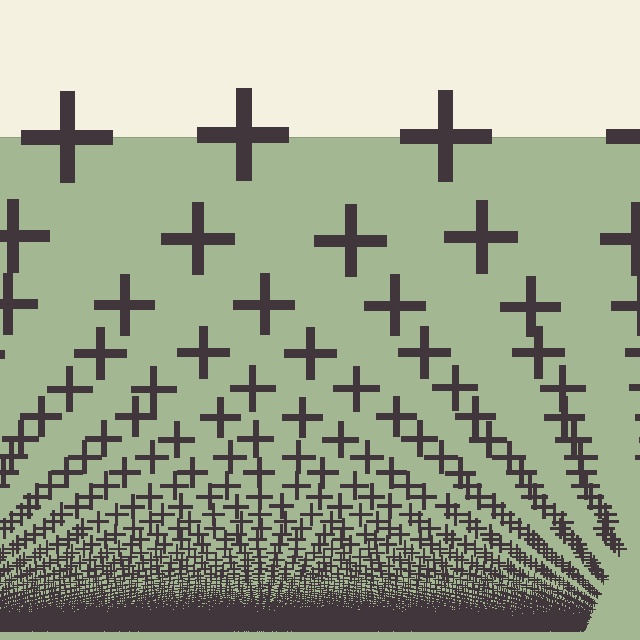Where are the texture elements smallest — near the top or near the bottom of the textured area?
Near the bottom.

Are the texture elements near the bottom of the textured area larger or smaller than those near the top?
Smaller. The gradient is inverted — elements near the bottom are smaller and denser.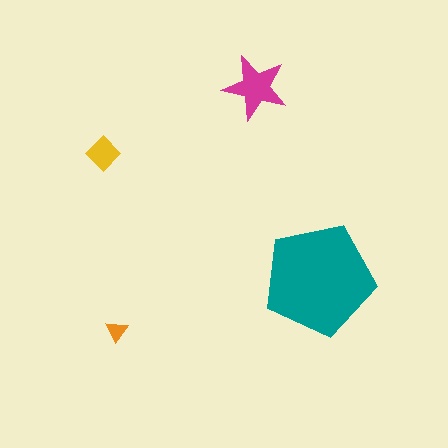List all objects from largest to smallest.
The teal pentagon, the magenta star, the yellow diamond, the orange triangle.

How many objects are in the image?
There are 4 objects in the image.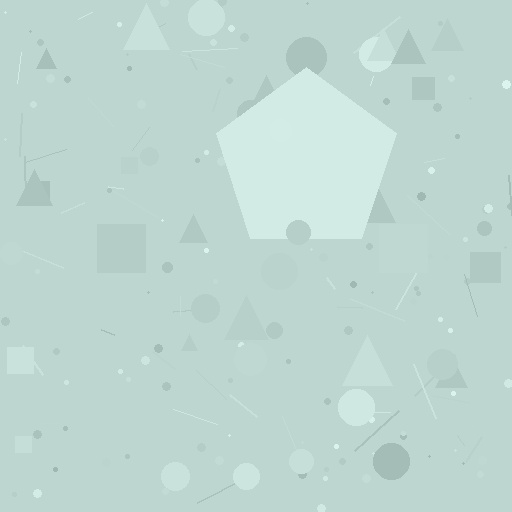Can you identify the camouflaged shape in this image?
The camouflaged shape is a pentagon.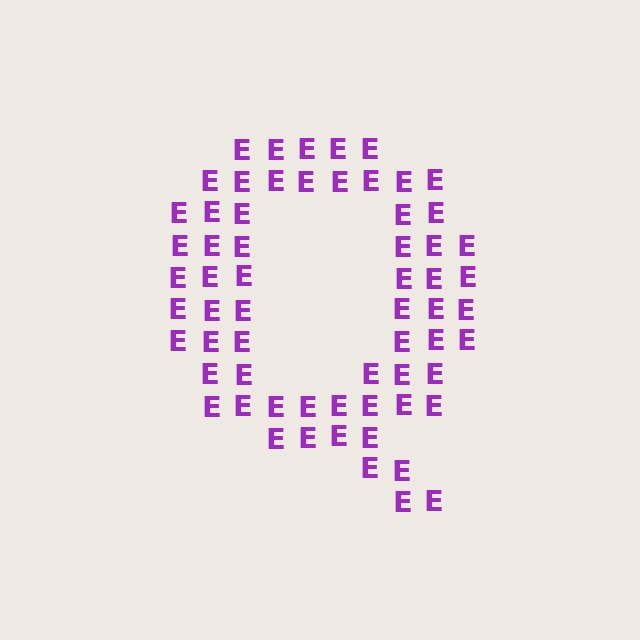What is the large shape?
The large shape is the letter Q.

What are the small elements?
The small elements are letter E's.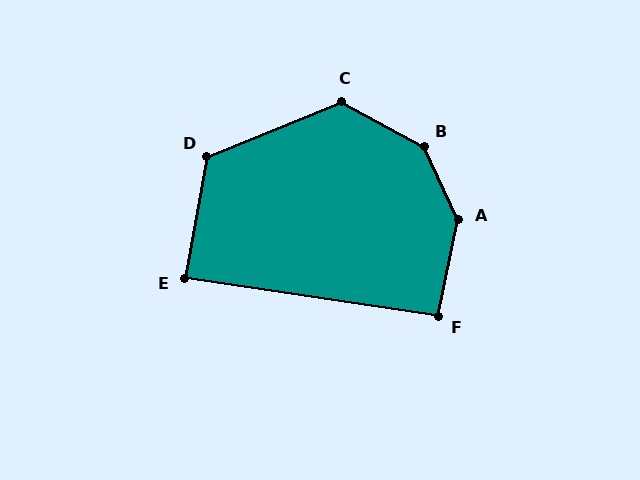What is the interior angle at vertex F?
Approximately 94 degrees (approximately right).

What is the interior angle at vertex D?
Approximately 123 degrees (obtuse).